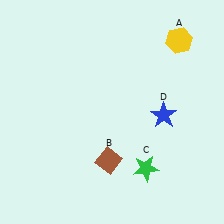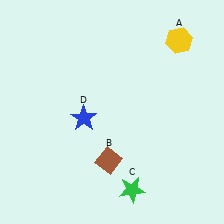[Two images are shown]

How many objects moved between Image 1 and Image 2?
2 objects moved between the two images.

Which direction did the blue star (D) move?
The blue star (D) moved left.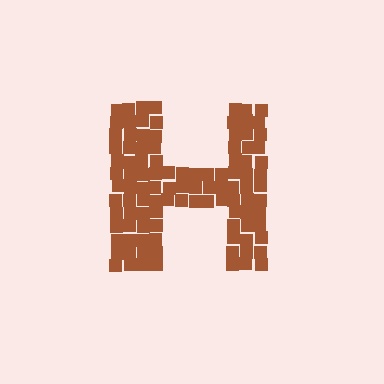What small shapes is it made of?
It is made of small squares.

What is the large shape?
The large shape is the letter H.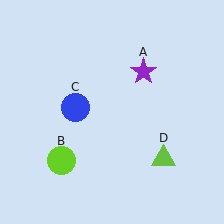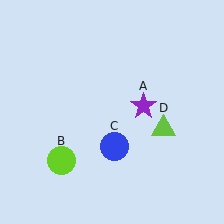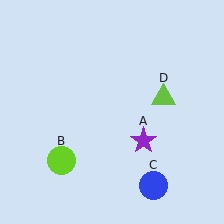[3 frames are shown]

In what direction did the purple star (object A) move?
The purple star (object A) moved down.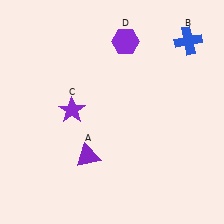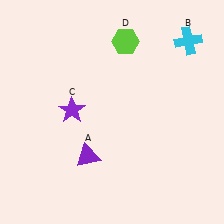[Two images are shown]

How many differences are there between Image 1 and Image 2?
There are 2 differences between the two images.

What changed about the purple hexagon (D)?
In Image 1, D is purple. In Image 2, it changed to lime.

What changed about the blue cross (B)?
In Image 1, B is blue. In Image 2, it changed to cyan.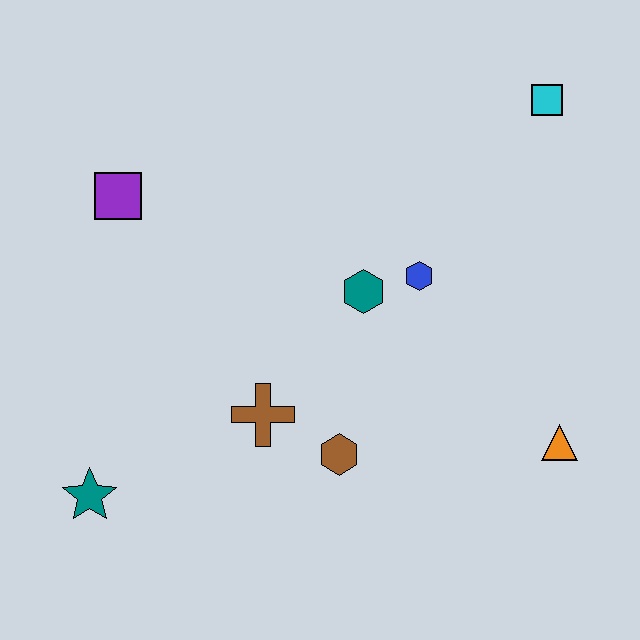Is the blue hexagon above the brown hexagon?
Yes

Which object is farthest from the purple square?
The orange triangle is farthest from the purple square.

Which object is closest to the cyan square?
The blue hexagon is closest to the cyan square.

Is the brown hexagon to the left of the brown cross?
No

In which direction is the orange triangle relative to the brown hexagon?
The orange triangle is to the right of the brown hexagon.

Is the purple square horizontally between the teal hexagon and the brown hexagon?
No